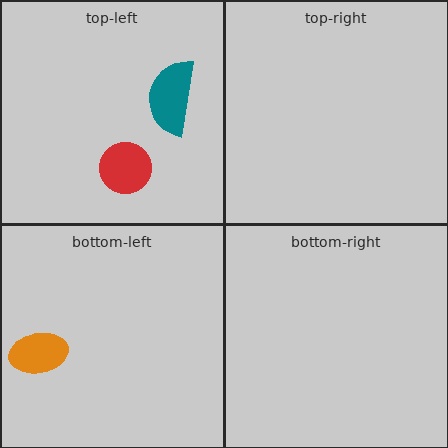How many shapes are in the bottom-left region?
1.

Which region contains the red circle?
The top-left region.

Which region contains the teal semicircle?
The top-left region.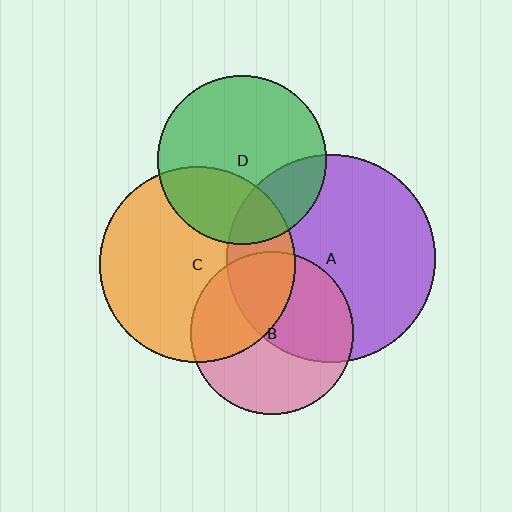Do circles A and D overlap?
Yes.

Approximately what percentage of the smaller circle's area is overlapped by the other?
Approximately 25%.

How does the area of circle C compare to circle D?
Approximately 1.3 times.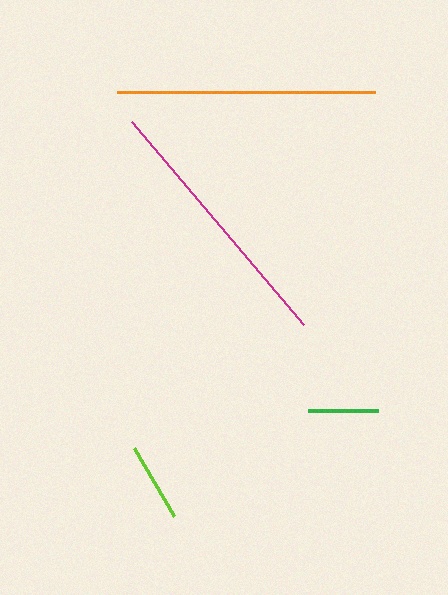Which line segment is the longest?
The magenta line is the longest at approximately 267 pixels.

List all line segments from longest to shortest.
From longest to shortest: magenta, orange, lime, green.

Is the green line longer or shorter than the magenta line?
The magenta line is longer than the green line.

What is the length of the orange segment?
The orange segment is approximately 258 pixels long.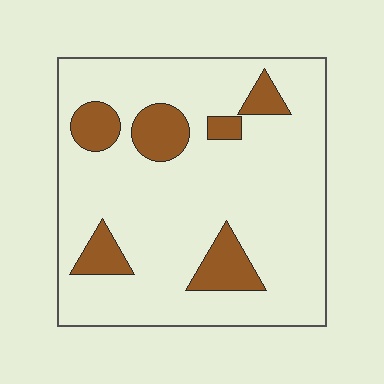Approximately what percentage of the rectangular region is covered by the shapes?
Approximately 15%.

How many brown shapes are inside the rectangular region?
6.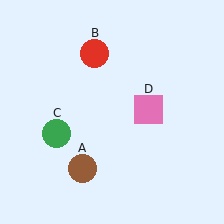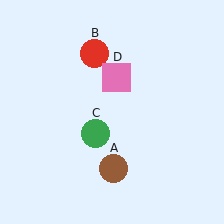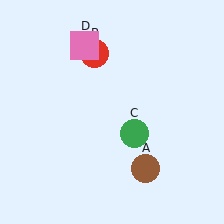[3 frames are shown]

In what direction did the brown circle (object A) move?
The brown circle (object A) moved right.